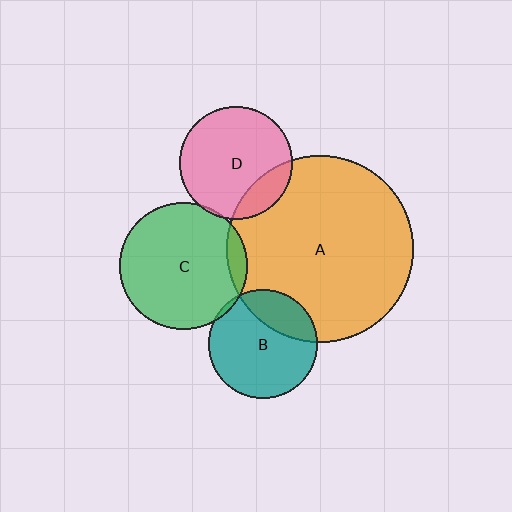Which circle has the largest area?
Circle A (orange).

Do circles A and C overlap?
Yes.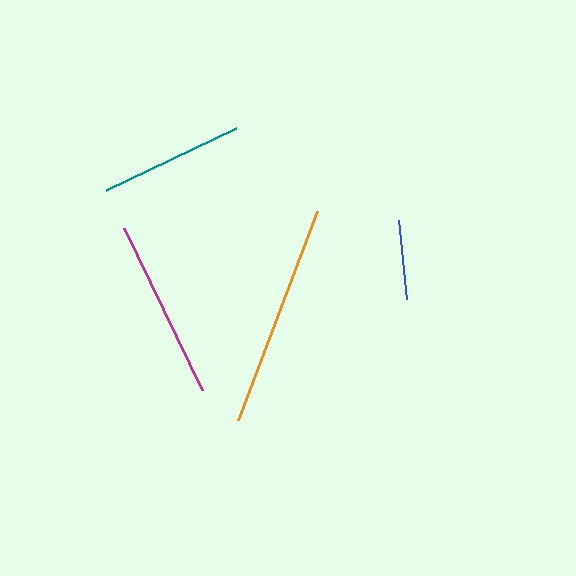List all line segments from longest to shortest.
From longest to shortest: orange, magenta, teal, blue.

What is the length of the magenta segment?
The magenta segment is approximately 179 pixels long.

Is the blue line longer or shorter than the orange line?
The orange line is longer than the blue line.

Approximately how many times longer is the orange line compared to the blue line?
The orange line is approximately 2.8 times the length of the blue line.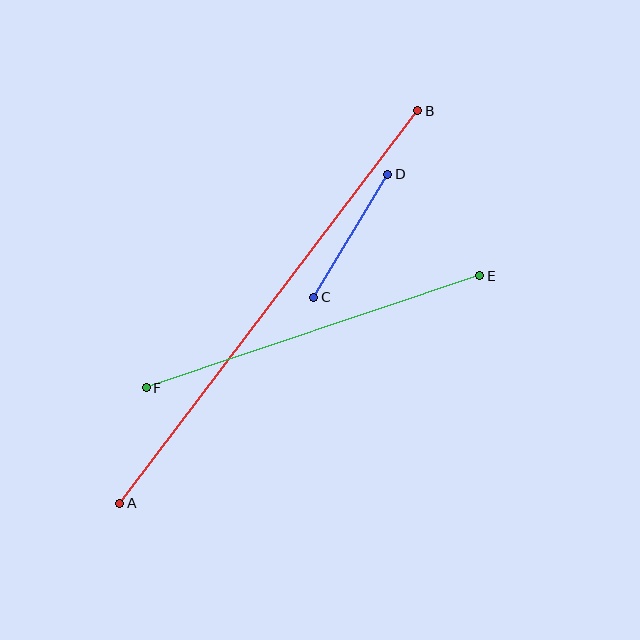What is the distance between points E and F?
The distance is approximately 352 pixels.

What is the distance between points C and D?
The distance is approximately 144 pixels.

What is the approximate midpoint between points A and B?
The midpoint is at approximately (269, 307) pixels.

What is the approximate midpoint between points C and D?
The midpoint is at approximately (351, 236) pixels.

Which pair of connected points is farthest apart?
Points A and B are farthest apart.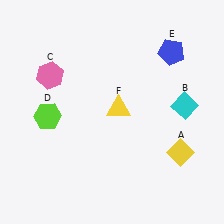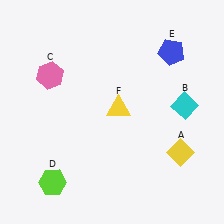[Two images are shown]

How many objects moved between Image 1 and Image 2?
1 object moved between the two images.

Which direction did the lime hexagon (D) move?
The lime hexagon (D) moved down.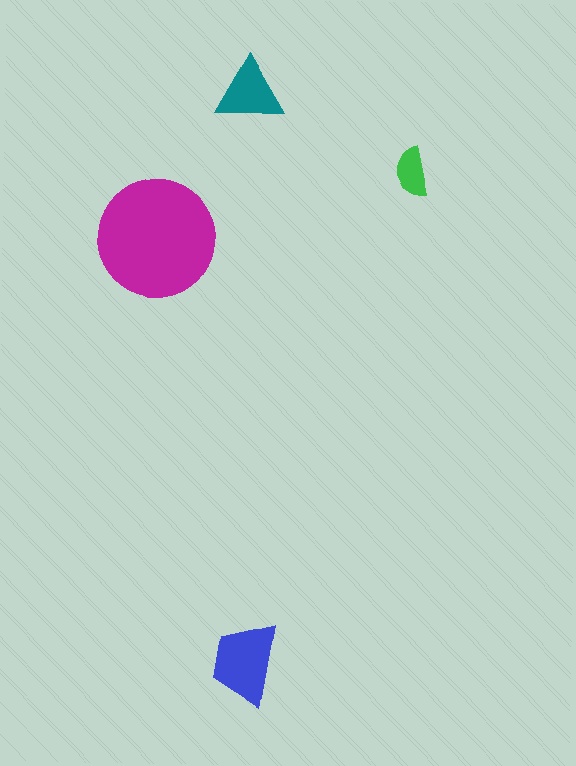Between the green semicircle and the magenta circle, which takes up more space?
The magenta circle.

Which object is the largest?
The magenta circle.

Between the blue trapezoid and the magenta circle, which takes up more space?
The magenta circle.